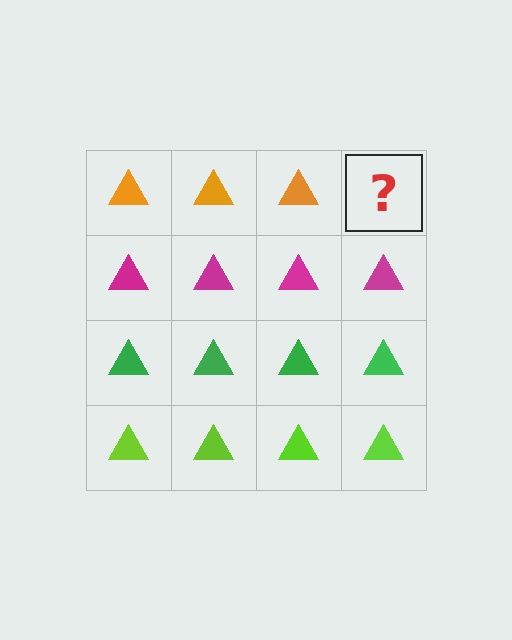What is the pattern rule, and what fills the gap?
The rule is that each row has a consistent color. The gap should be filled with an orange triangle.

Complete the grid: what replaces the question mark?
The question mark should be replaced with an orange triangle.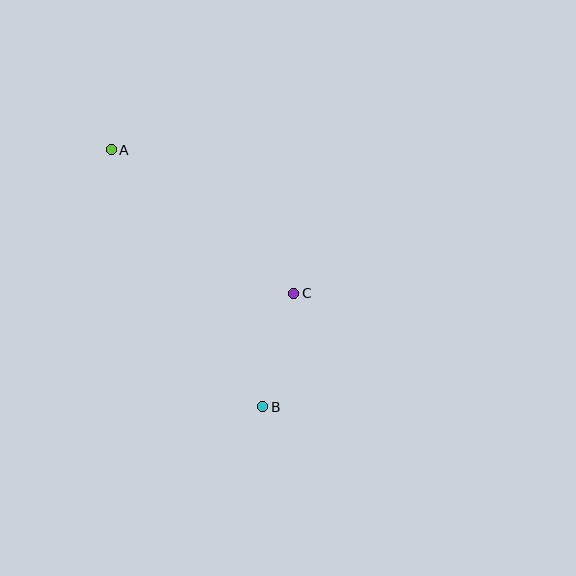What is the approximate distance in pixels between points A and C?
The distance between A and C is approximately 232 pixels.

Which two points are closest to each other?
Points B and C are closest to each other.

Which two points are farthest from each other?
Points A and B are farthest from each other.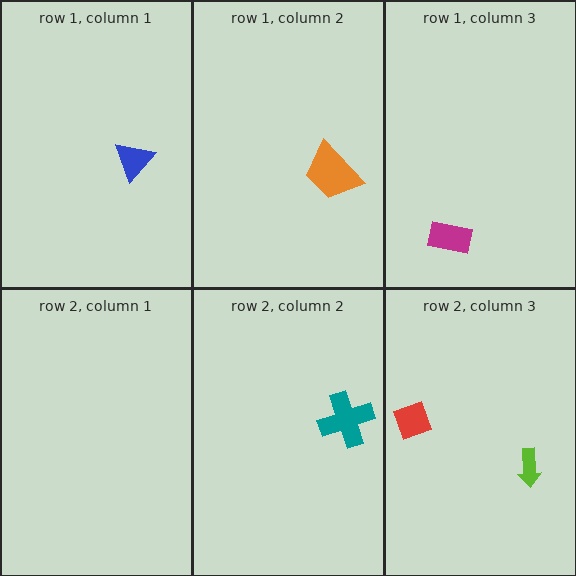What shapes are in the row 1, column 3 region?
The magenta rectangle.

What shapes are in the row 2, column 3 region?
The lime arrow, the red diamond.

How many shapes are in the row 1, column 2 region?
1.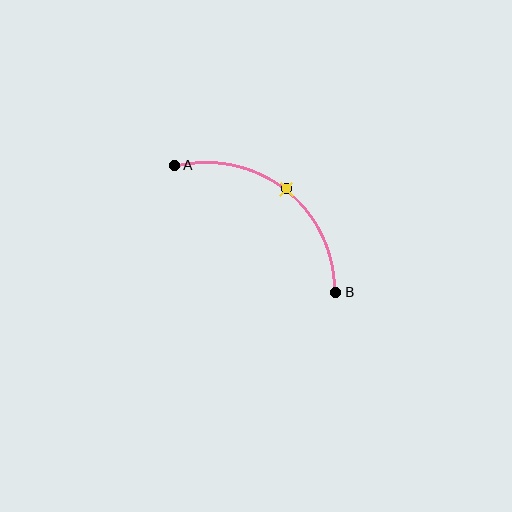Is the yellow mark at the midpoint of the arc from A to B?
Yes. The yellow mark lies on the arc at equal arc-length from both A and B — it is the arc midpoint.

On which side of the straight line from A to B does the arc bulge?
The arc bulges above and to the right of the straight line connecting A and B.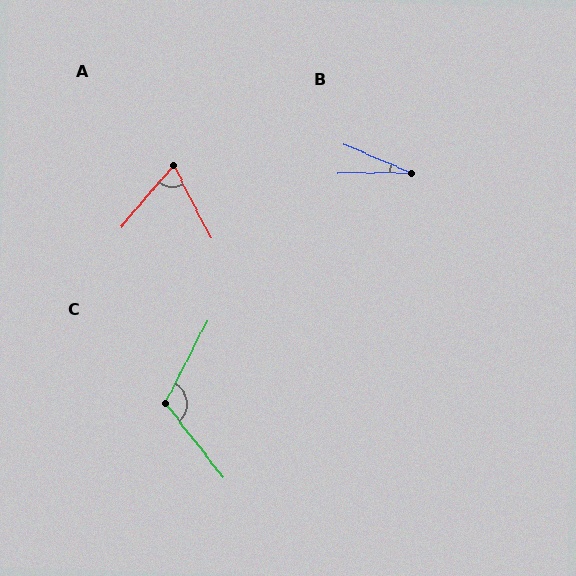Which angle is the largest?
C, at approximately 115 degrees.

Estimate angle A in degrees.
Approximately 68 degrees.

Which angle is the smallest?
B, at approximately 23 degrees.